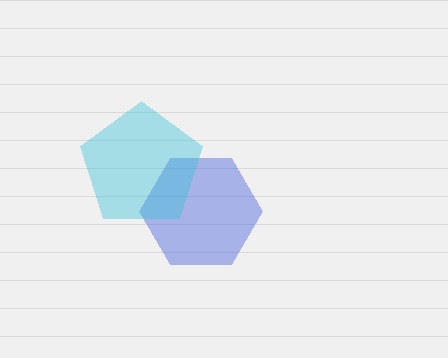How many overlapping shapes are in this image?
There are 2 overlapping shapes in the image.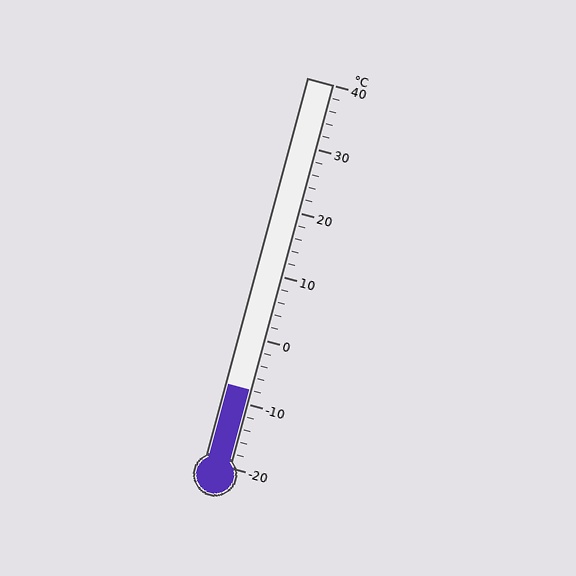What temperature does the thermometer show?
The thermometer shows approximately -8°C.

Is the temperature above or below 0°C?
The temperature is below 0°C.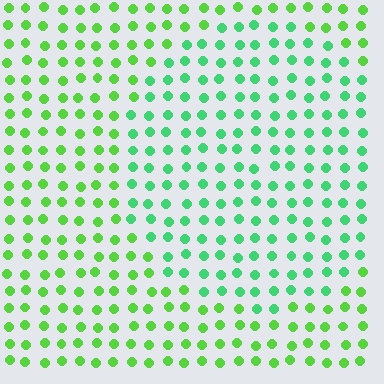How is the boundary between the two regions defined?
The boundary is defined purely by a slight shift in hue (about 31 degrees). Spacing, size, and orientation are identical on both sides.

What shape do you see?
I see a circle.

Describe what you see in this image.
The image is filled with small lime elements in a uniform arrangement. A circle-shaped region is visible where the elements are tinted to a slightly different hue, forming a subtle color boundary.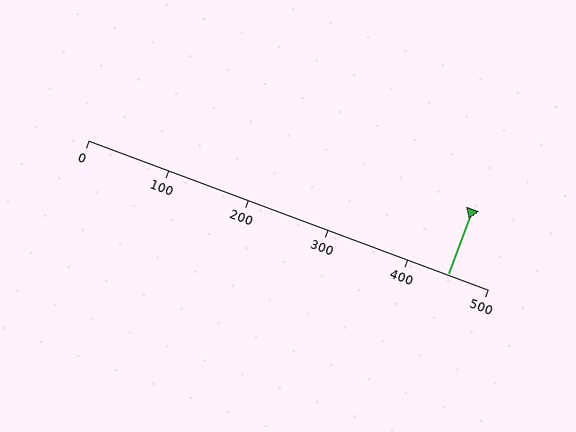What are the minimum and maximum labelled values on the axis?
The axis runs from 0 to 500.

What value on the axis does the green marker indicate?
The marker indicates approximately 450.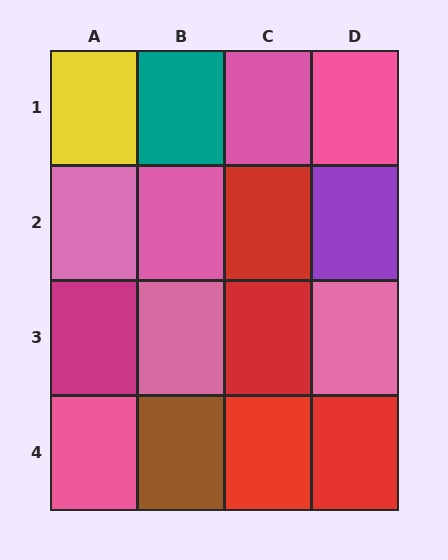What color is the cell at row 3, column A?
Magenta.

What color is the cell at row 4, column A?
Pink.